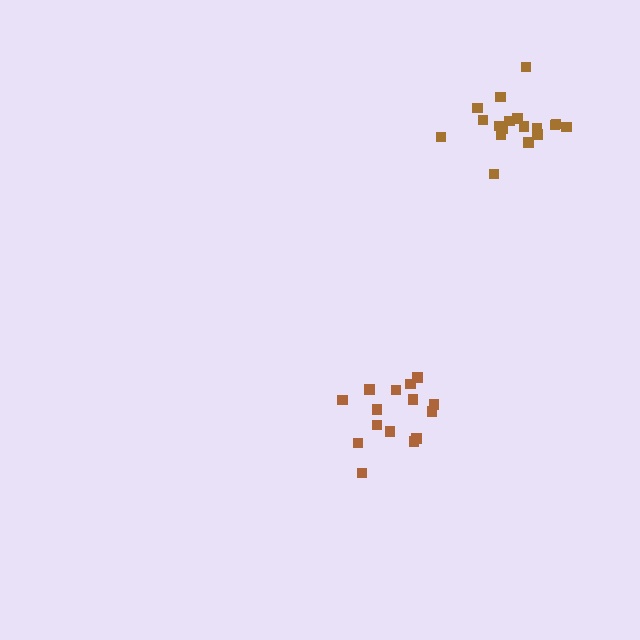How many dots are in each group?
Group 1: 15 dots, Group 2: 18 dots (33 total).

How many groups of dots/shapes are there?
There are 2 groups.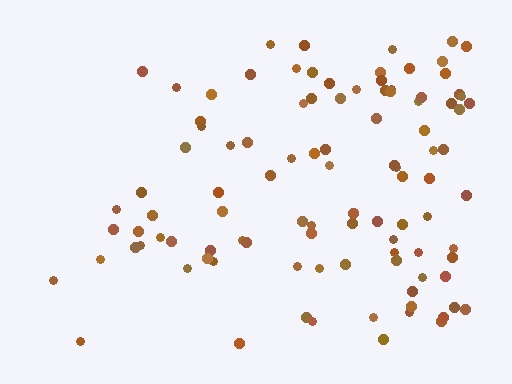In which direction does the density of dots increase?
From left to right, with the right side densest.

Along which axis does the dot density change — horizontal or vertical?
Horizontal.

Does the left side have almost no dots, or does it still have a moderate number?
Still a moderate number, just noticeably fewer than the right.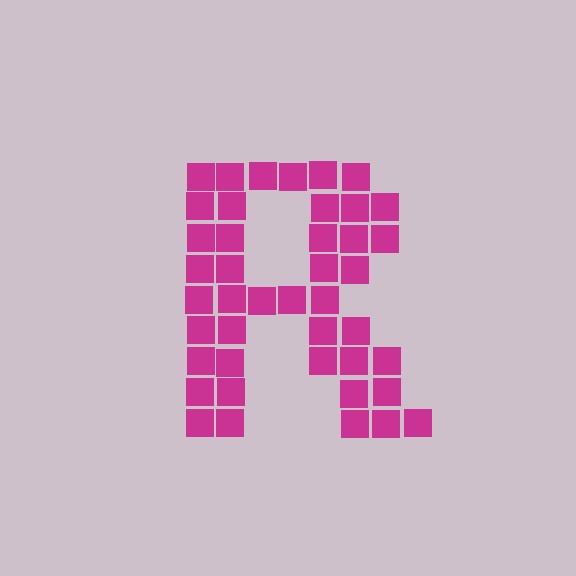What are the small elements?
The small elements are squares.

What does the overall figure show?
The overall figure shows the letter R.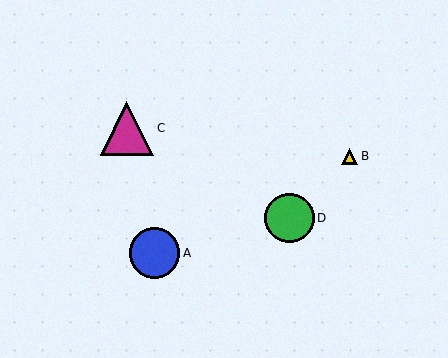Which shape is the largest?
The magenta triangle (labeled C) is the largest.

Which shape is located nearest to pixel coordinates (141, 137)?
The magenta triangle (labeled C) at (127, 128) is nearest to that location.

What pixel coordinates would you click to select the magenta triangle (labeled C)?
Click at (127, 128) to select the magenta triangle C.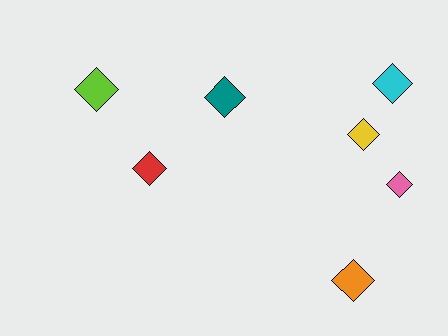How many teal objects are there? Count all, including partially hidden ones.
There is 1 teal object.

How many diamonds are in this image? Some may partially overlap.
There are 7 diamonds.